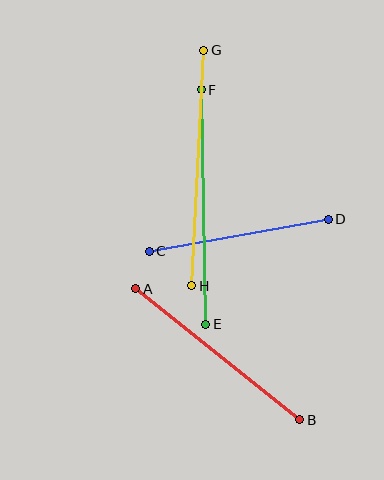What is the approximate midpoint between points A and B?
The midpoint is at approximately (218, 354) pixels.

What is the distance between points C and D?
The distance is approximately 182 pixels.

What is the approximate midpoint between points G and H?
The midpoint is at approximately (198, 168) pixels.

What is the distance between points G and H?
The distance is approximately 236 pixels.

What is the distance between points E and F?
The distance is approximately 234 pixels.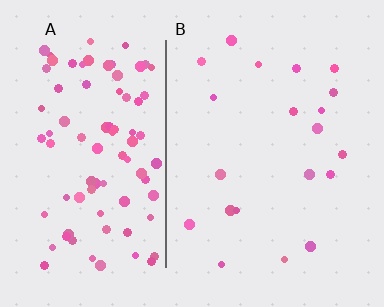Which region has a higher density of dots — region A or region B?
A (the left).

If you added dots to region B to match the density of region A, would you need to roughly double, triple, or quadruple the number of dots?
Approximately quadruple.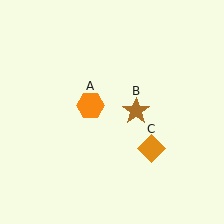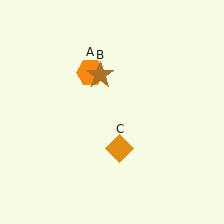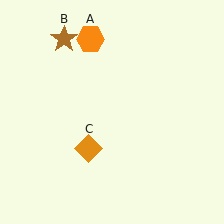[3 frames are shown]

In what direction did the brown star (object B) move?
The brown star (object B) moved up and to the left.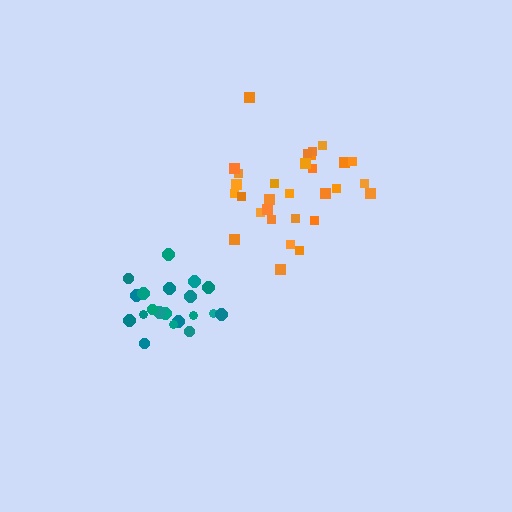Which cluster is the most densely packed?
Teal.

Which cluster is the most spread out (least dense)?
Orange.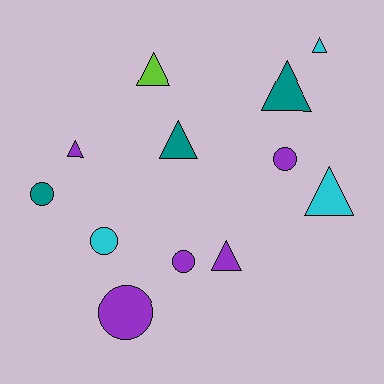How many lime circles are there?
There are no lime circles.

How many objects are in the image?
There are 12 objects.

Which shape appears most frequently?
Triangle, with 7 objects.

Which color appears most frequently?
Purple, with 5 objects.